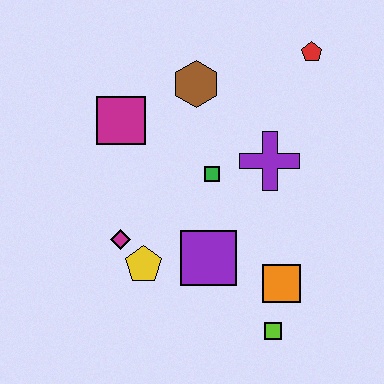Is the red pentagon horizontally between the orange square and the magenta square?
No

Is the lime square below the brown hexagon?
Yes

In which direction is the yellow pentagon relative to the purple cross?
The yellow pentagon is to the left of the purple cross.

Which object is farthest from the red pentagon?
The lime square is farthest from the red pentagon.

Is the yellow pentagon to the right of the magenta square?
Yes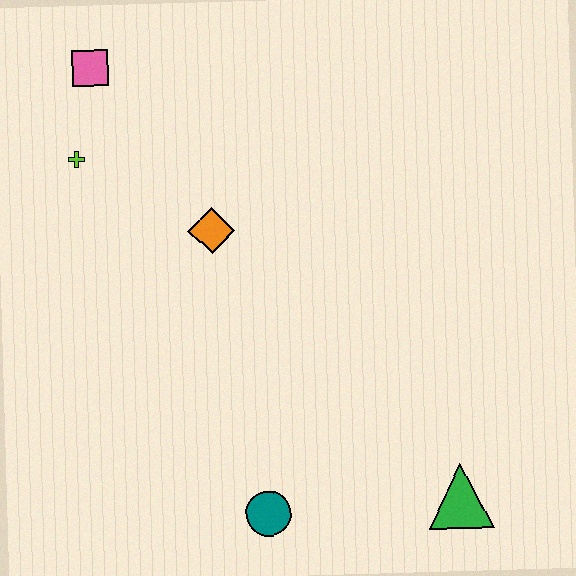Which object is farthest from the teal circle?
The pink square is farthest from the teal circle.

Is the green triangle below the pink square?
Yes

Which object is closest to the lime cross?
The pink square is closest to the lime cross.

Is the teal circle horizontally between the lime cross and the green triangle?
Yes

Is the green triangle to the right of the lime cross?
Yes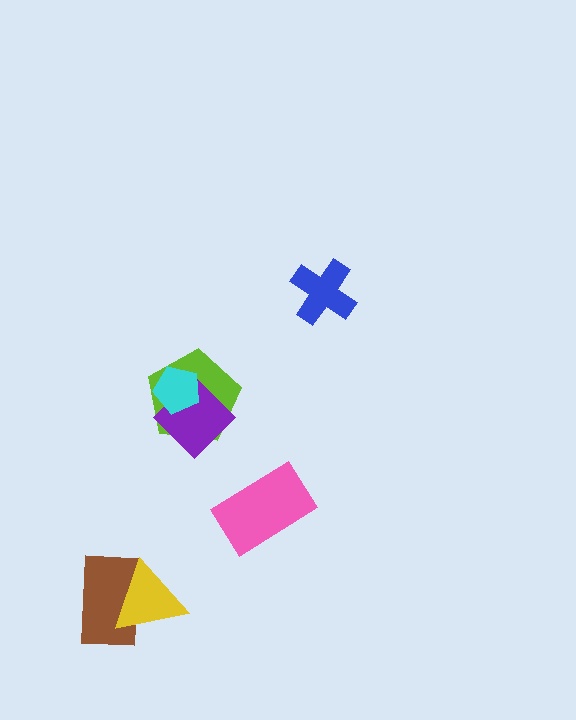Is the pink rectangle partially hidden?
No, no other shape covers it.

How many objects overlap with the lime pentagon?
2 objects overlap with the lime pentagon.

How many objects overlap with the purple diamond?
2 objects overlap with the purple diamond.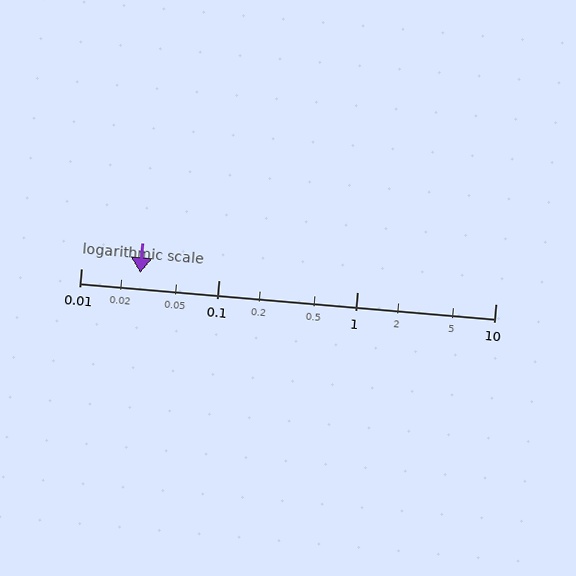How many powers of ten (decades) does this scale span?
The scale spans 3 decades, from 0.01 to 10.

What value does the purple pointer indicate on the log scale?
The pointer indicates approximately 0.027.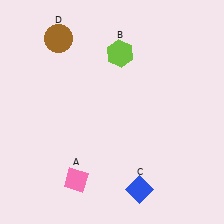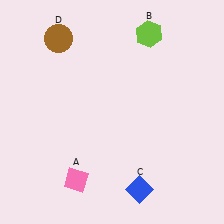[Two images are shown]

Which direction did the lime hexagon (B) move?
The lime hexagon (B) moved right.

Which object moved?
The lime hexagon (B) moved right.